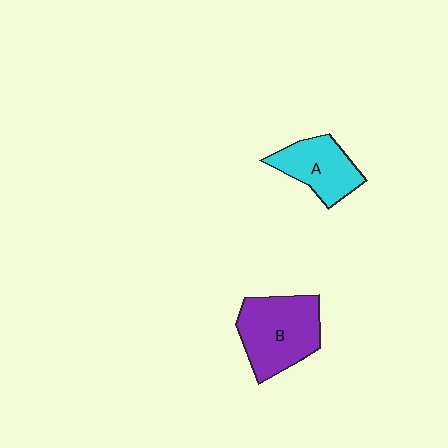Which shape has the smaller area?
Shape A (cyan).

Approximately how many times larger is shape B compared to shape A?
Approximately 1.4 times.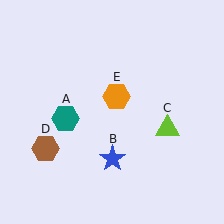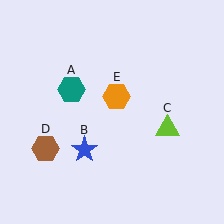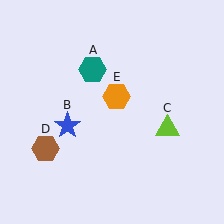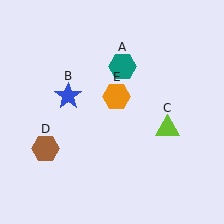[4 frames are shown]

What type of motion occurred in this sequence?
The teal hexagon (object A), blue star (object B) rotated clockwise around the center of the scene.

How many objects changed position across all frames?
2 objects changed position: teal hexagon (object A), blue star (object B).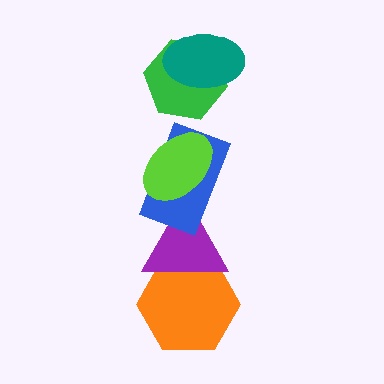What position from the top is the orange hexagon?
The orange hexagon is 6th from the top.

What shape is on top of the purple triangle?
The blue rectangle is on top of the purple triangle.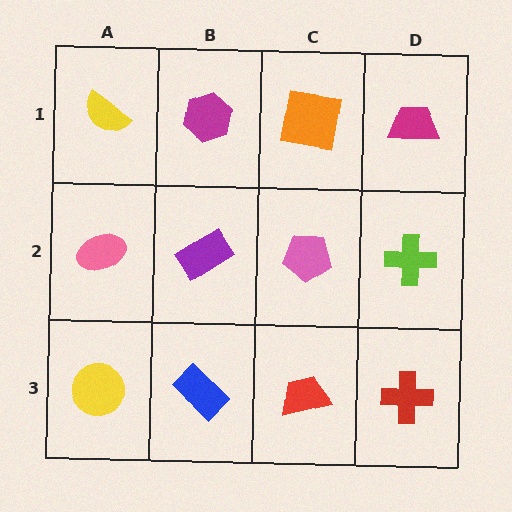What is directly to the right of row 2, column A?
A purple rectangle.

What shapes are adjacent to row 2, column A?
A yellow semicircle (row 1, column A), a yellow circle (row 3, column A), a purple rectangle (row 2, column B).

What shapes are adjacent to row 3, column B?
A purple rectangle (row 2, column B), a yellow circle (row 3, column A), a red trapezoid (row 3, column C).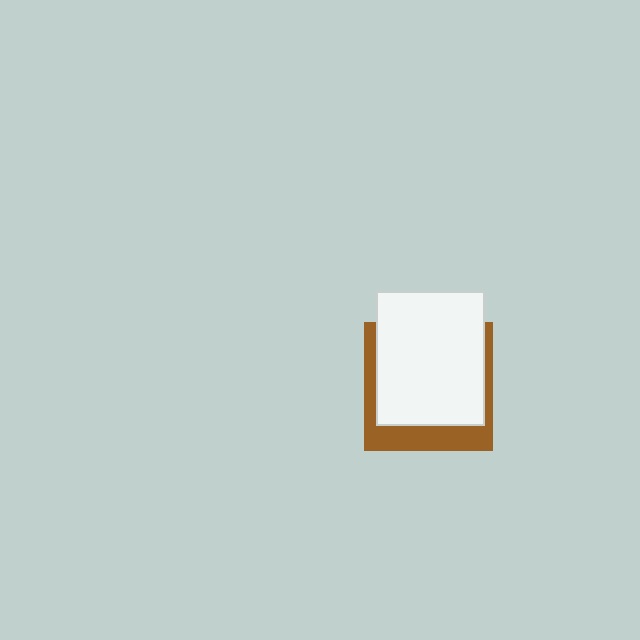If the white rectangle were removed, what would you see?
You would see the complete brown square.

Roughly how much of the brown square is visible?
A small part of it is visible (roughly 32%).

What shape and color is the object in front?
The object in front is a white rectangle.